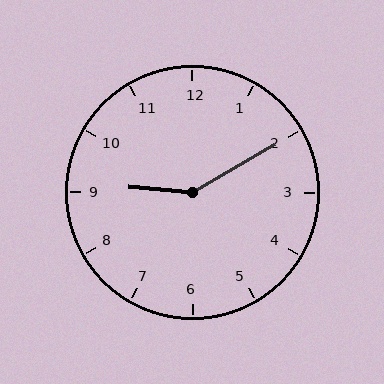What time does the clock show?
9:10.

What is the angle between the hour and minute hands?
Approximately 145 degrees.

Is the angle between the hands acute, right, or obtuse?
It is obtuse.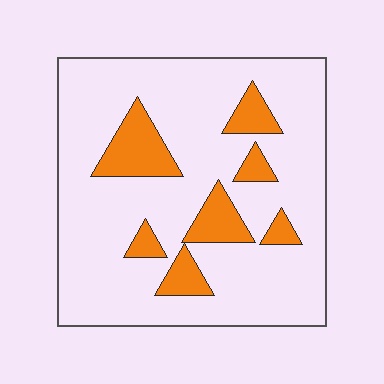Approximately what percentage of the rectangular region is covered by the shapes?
Approximately 15%.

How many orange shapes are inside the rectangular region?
7.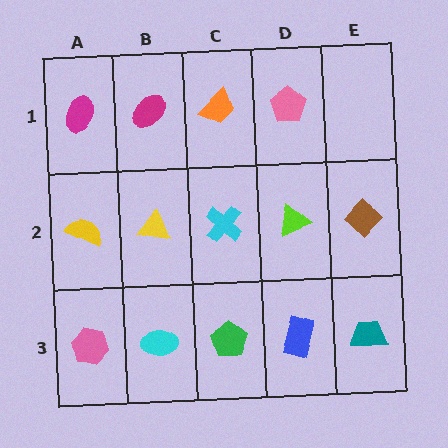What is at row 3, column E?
A teal trapezoid.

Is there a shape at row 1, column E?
No, that cell is empty.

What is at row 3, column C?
A green pentagon.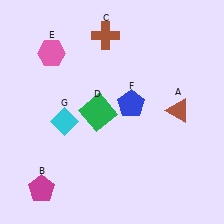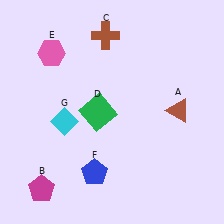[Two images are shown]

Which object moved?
The blue pentagon (F) moved down.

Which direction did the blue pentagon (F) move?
The blue pentagon (F) moved down.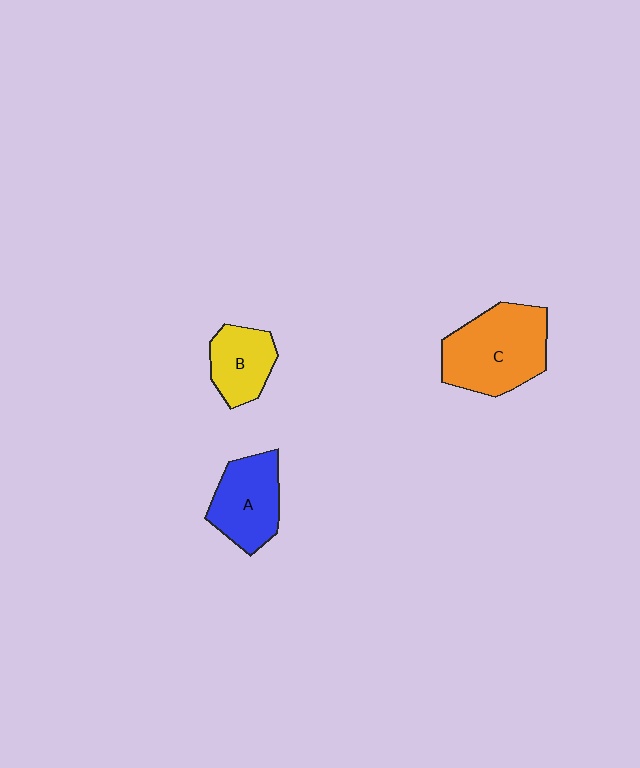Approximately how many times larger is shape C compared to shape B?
Approximately 1.8 times.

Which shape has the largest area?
Shape C (orange).